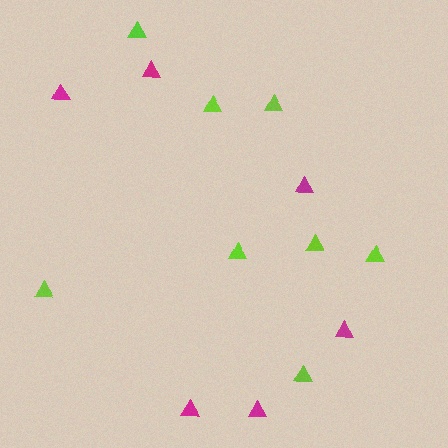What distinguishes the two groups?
There are 2 groups: one group of magenta triangles (6) and one group of lime triangles (8).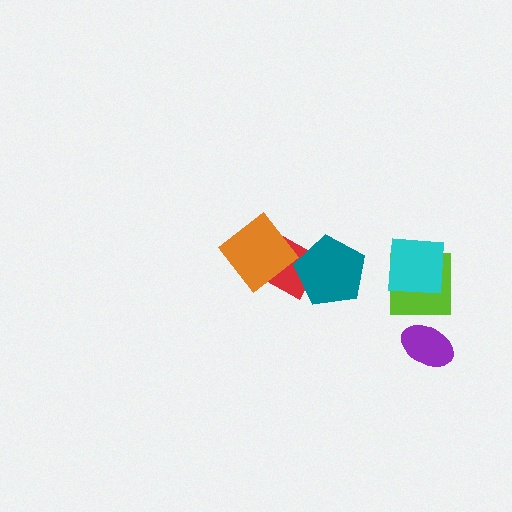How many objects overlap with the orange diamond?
1 object overlaps with the orange diamond.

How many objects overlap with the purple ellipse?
1 object overlaps with the purple ellipse.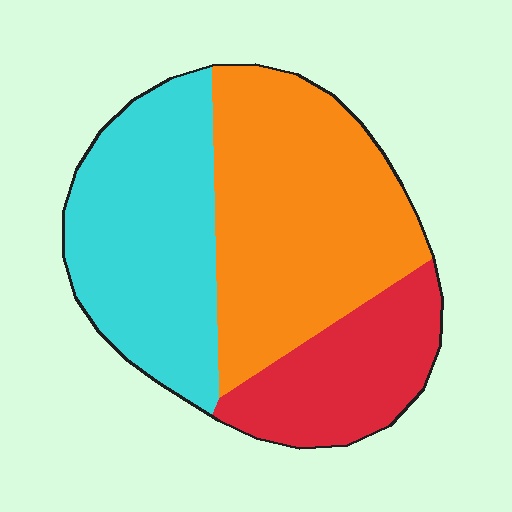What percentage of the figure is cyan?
Cyan covers 36% of the figure.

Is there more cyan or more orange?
Orange.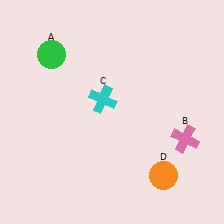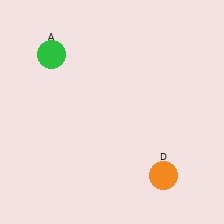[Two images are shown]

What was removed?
The pink cross (B), the cyan cross (C) were removed in Image 2.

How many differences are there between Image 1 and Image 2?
There are 2 differences between the two images.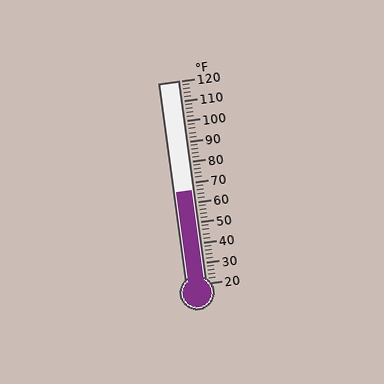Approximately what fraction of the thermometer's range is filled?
The thermometer is filled to approximately 45% of its range.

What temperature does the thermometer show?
The thermometer shows approximately 66°F.